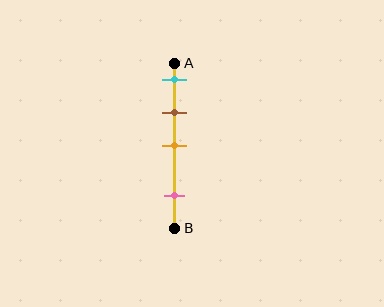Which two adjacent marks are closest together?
The cyan and brown marks are the closest adjacent pair.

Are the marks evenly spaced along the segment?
No, the marks are not evenly spaced.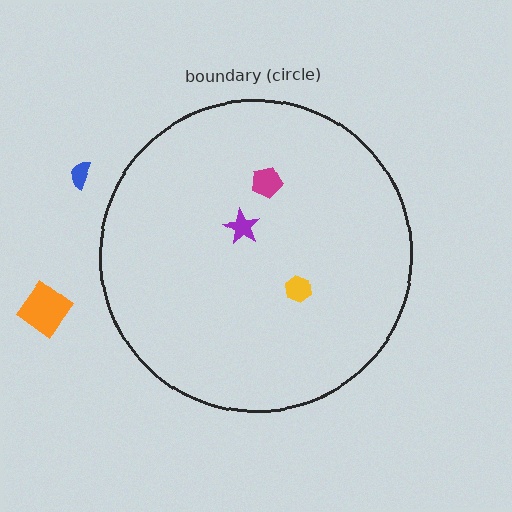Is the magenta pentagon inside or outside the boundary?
Inside.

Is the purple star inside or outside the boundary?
Inside.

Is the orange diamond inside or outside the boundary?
Outside.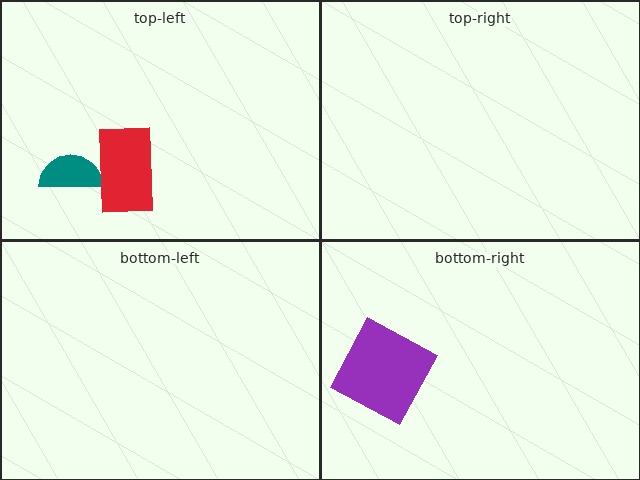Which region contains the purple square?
The bottom-right region.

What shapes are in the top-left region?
The teal semicircle, the red rectangle.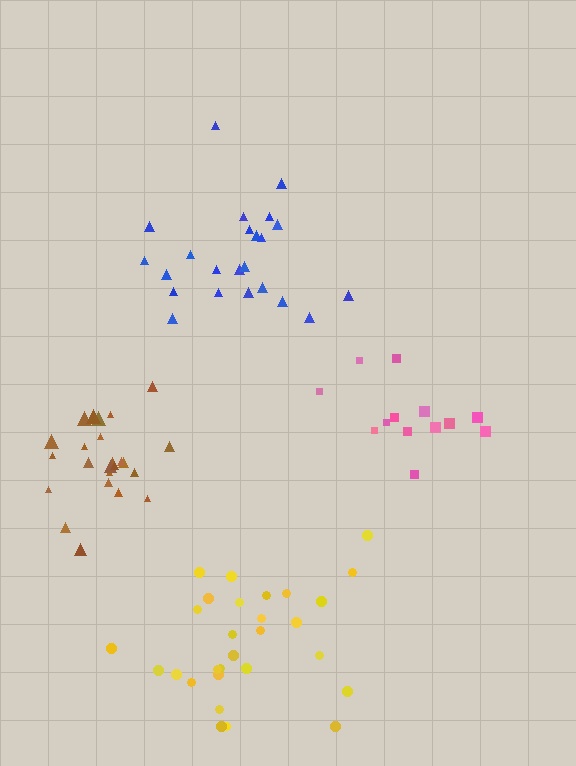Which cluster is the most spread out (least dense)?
Pink.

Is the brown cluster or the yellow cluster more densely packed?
Brown.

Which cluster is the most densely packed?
Brown.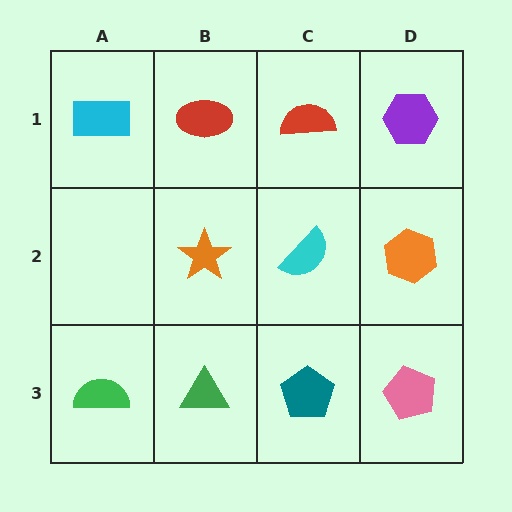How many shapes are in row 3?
4 shapes.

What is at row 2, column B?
An orange star.